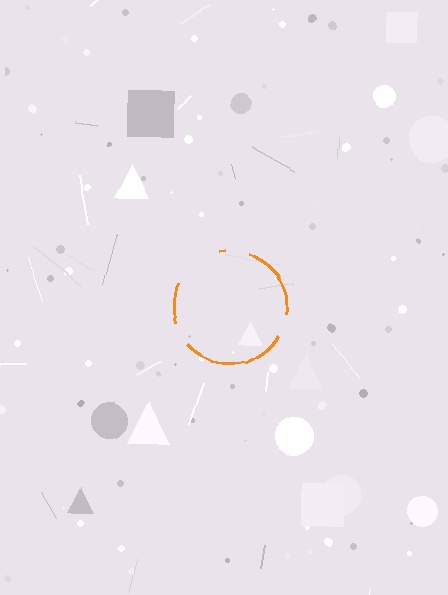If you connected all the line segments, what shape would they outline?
They would outline a circle.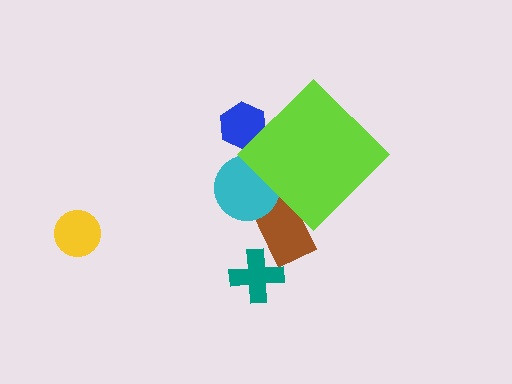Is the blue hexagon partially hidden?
Yes, the blue hexagon is partially hidden behind the lime diamond.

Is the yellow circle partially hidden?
No, the yellow circle is fully visible.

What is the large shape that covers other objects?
A lime diamond.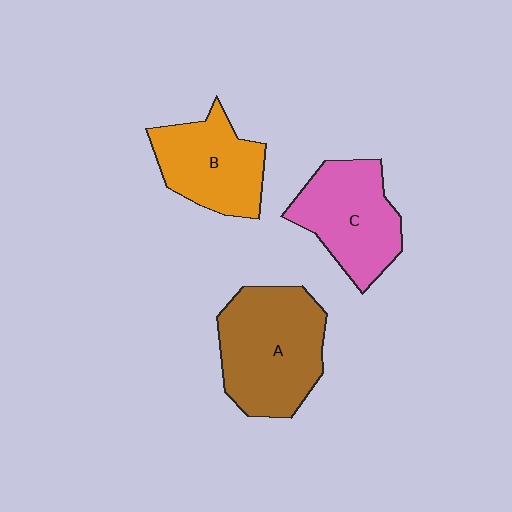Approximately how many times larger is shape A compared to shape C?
Approximately 1.2 times.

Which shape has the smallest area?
Shape B (orange).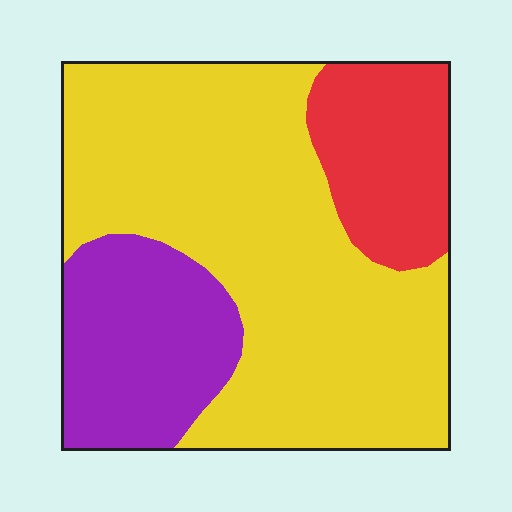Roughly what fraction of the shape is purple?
Purple takes up about one fifth (1/5) of the shape.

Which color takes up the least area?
Red, at roughly 15%.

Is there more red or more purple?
Purple.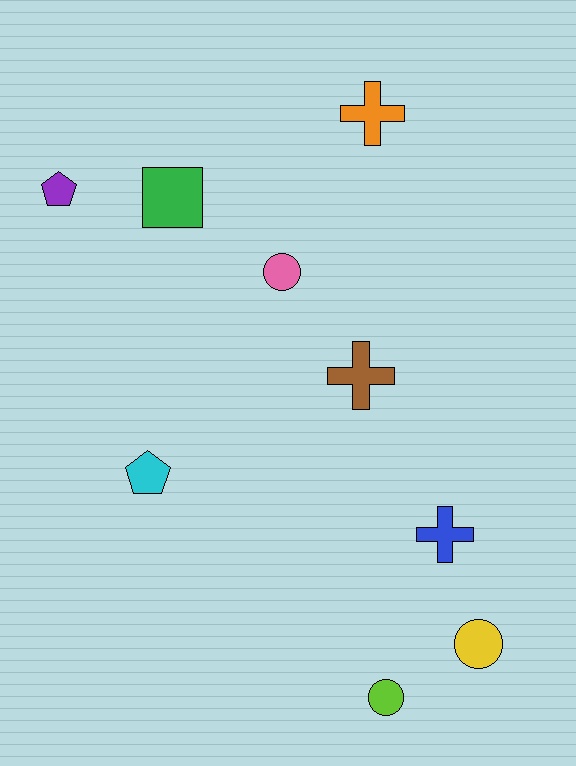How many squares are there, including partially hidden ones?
There is 1 square.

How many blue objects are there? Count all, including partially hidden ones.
There is 1 blue object.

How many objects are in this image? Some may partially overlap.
There are 9 objects.